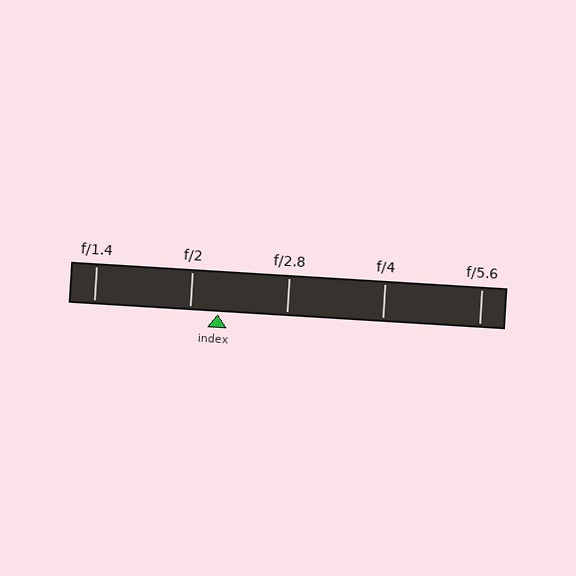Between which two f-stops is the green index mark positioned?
The index mark is between f/2 and f/2.8.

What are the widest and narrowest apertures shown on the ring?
The widest aperture shown is f/1.4 and the narrowest is f/5.6.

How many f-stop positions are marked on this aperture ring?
There are 5 f-stop positions marked.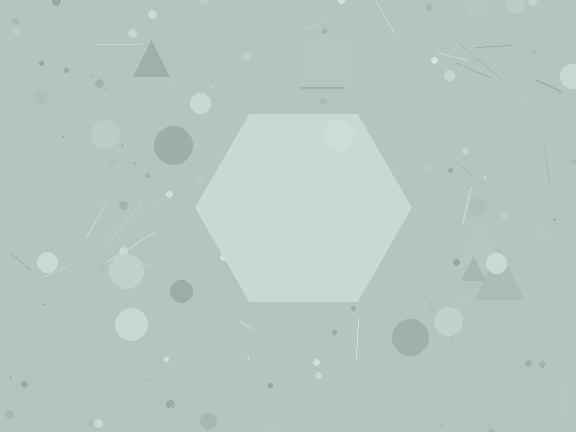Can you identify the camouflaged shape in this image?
The camouflaged shape is a hexagon.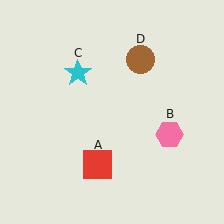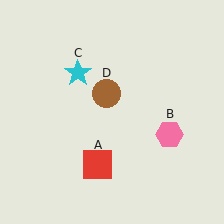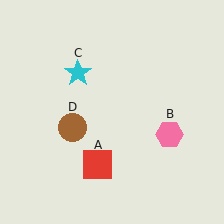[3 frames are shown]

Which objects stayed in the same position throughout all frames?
Red square (object A) and pink hexagon (object B) and cyan star (object C) remained stationary.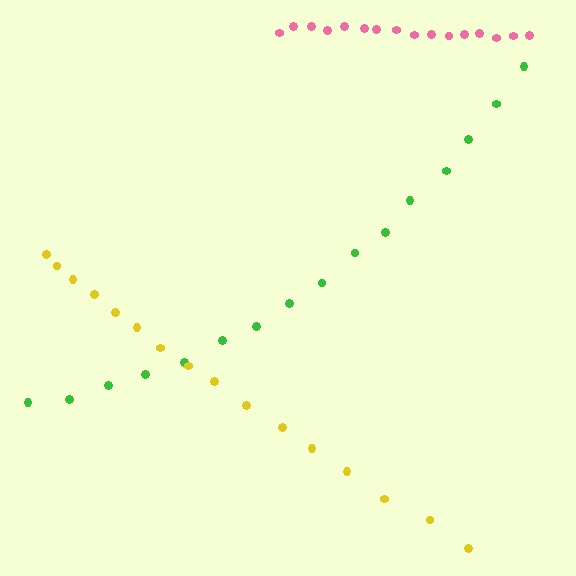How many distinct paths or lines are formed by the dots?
There are 3 distinct paths.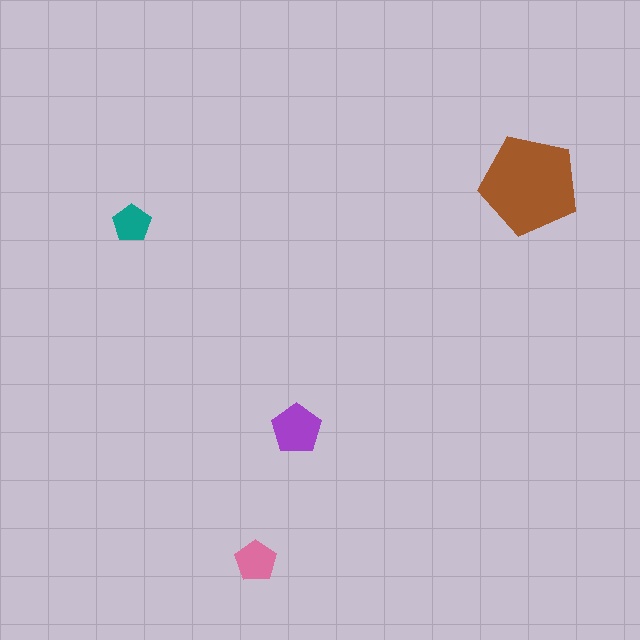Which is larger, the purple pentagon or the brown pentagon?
The brown one.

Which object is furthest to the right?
The brown pentagon is rightmost.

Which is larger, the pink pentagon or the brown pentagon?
The brown one.